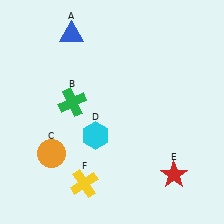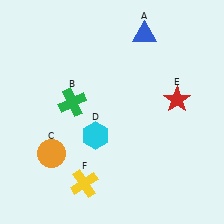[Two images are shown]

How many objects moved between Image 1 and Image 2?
2 objects moved between the two images.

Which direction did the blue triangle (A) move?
The blue triangle (A) moved right.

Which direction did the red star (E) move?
The red star (E) moved up.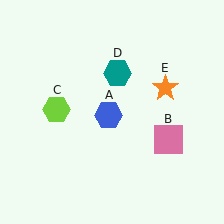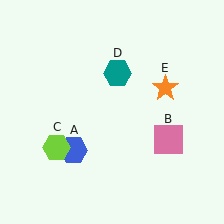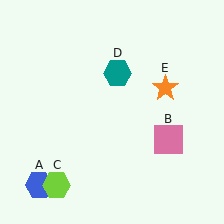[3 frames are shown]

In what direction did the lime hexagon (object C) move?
The lime hexagon (object C) moved down.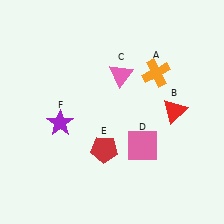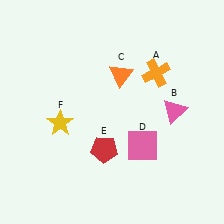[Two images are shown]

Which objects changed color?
B changed from red to pink. C changed from pink to orange. F changed from purple to yellow.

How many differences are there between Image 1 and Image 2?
There are 3 differences between the two images.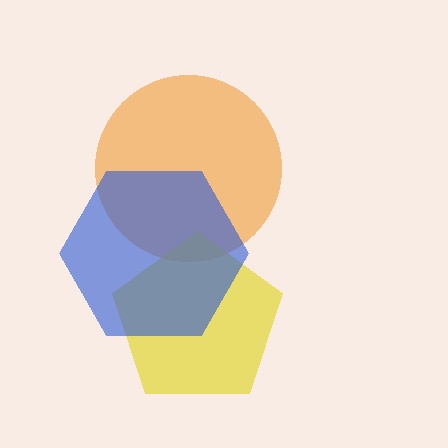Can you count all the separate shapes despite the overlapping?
Yes, there are 3 separate shapes.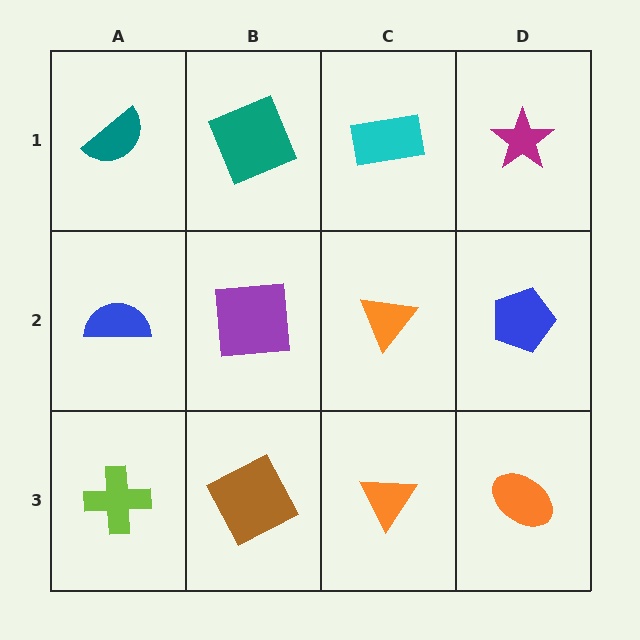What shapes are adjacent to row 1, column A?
A blue semicircle (row 2, column A), a teal square (row 1, column B).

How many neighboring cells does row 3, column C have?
3.